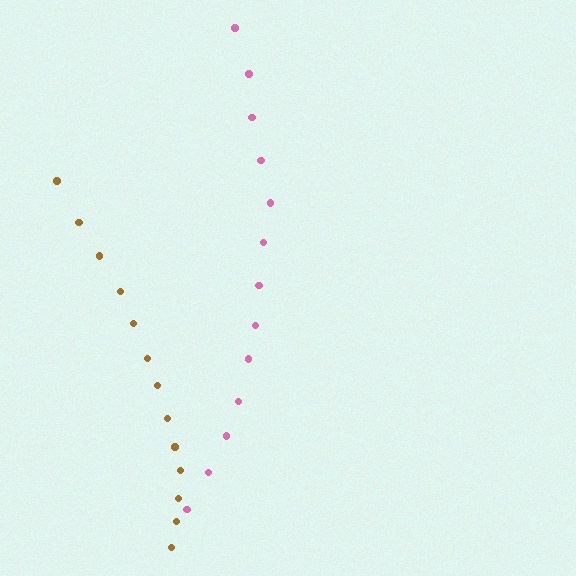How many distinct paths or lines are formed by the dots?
There are 2 distinct paths.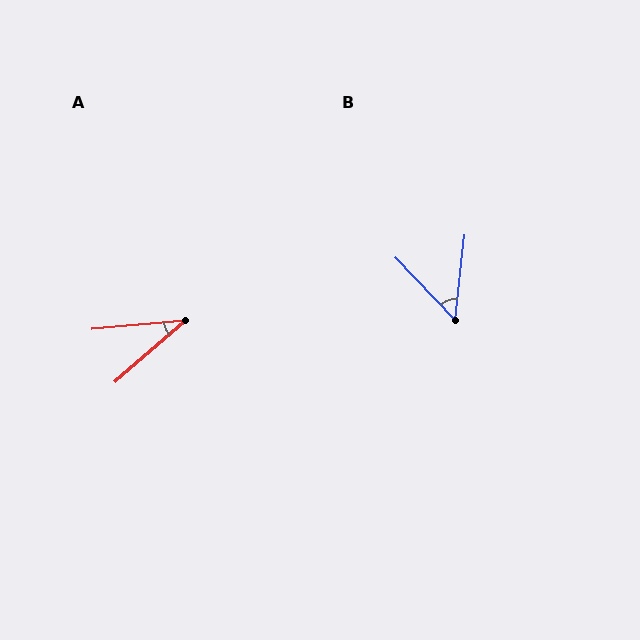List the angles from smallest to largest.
A (36°), B (50°).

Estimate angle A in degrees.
Approximately 36 degrees.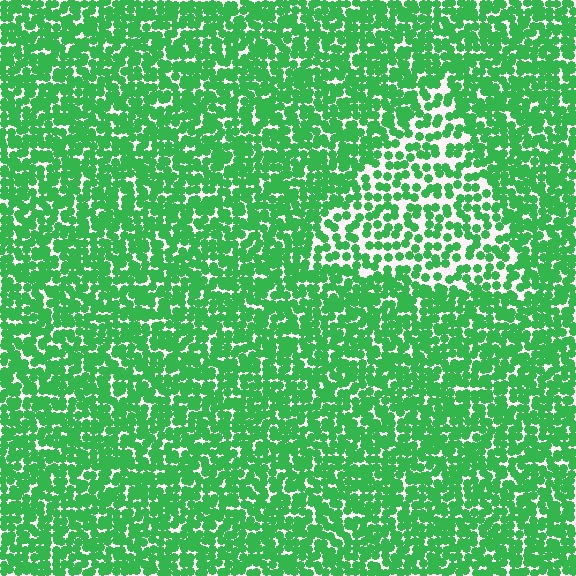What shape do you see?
I see a triangle.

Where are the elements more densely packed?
The elements are more densely packed outside the triangle boundary.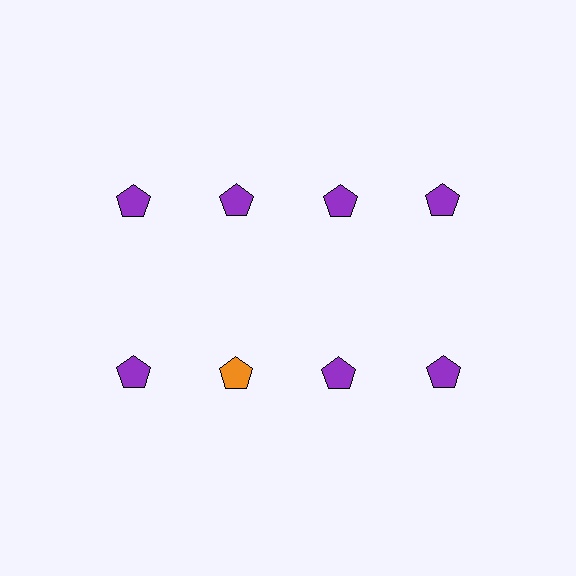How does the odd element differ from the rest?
It has a different color: orange instead of purple.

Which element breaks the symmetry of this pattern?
The orange pentagon in the second row, second from left column breaks the symmetry. All other shapes are purple pentagons.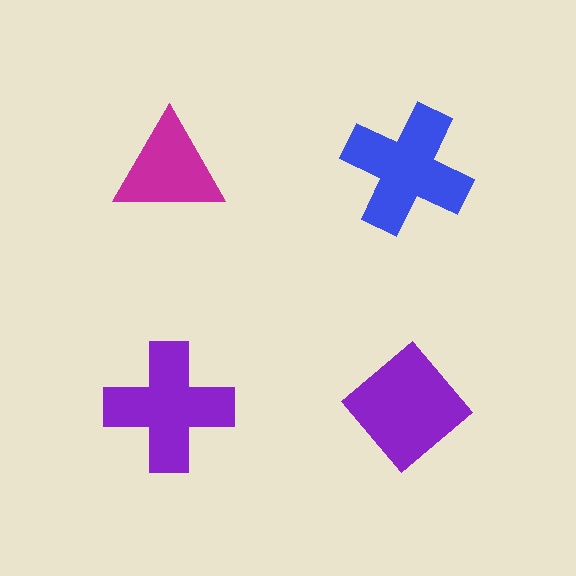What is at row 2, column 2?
A purple diamond.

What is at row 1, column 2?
A blue cross.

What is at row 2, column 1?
A purple cross.